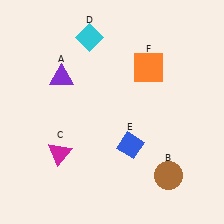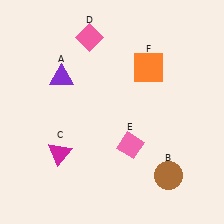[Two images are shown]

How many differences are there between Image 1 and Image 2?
There are 2 differences between the two images.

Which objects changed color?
D changed from cyan to pink. E changed from blue to pink.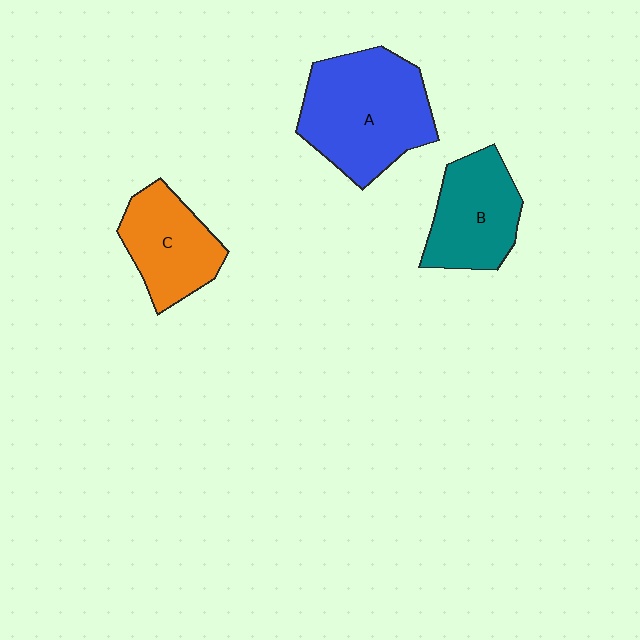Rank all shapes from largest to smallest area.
From largest to smallest: A (blue), B (teal), C (orange).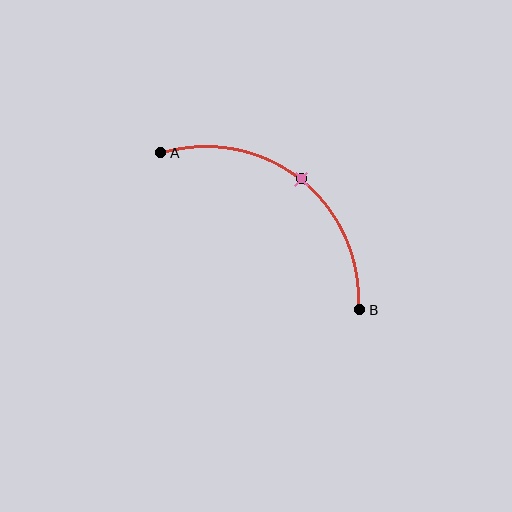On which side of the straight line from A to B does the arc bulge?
The arc bulges above and to the right of the straight line connecting A and B.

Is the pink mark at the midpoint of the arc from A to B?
Yes. The pink mark lies on the arc at equal arc-length from both A and B — it is the arc midpoint.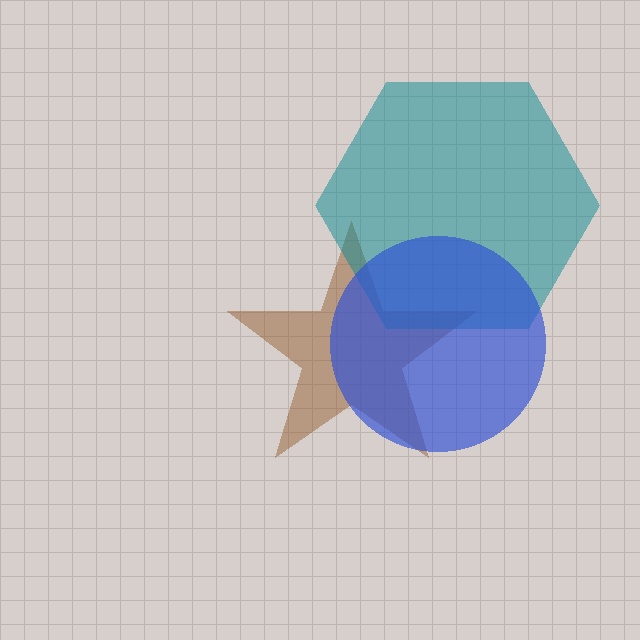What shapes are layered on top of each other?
The layered shapes are: a brown star, a teal hexagon, a blue circle.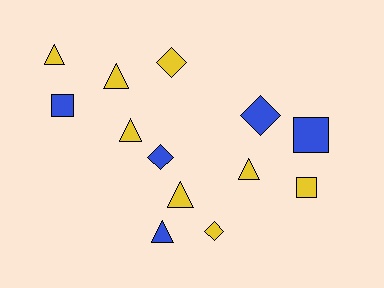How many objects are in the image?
There are 13 objects.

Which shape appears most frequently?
Triangle, with 6 objects.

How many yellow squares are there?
There is 1 yellow square.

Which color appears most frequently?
Yellow, with 8 objects.